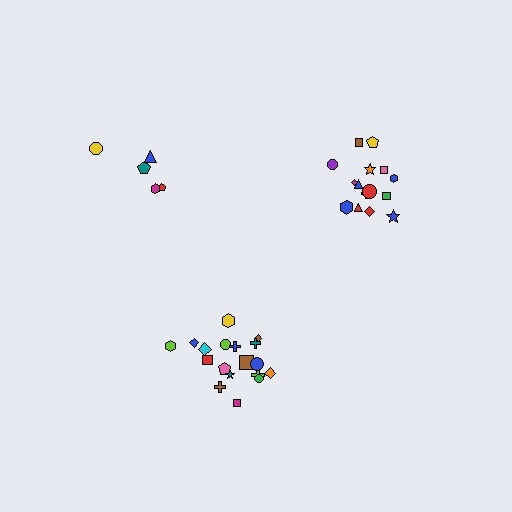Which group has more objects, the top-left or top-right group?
The top-right group.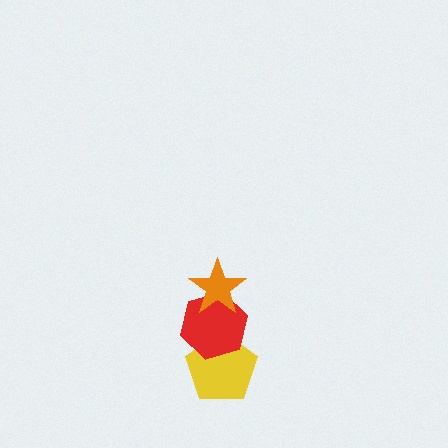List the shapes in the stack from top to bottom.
From top to bottom: the orange star, the red hexagon, the yellow pentagon.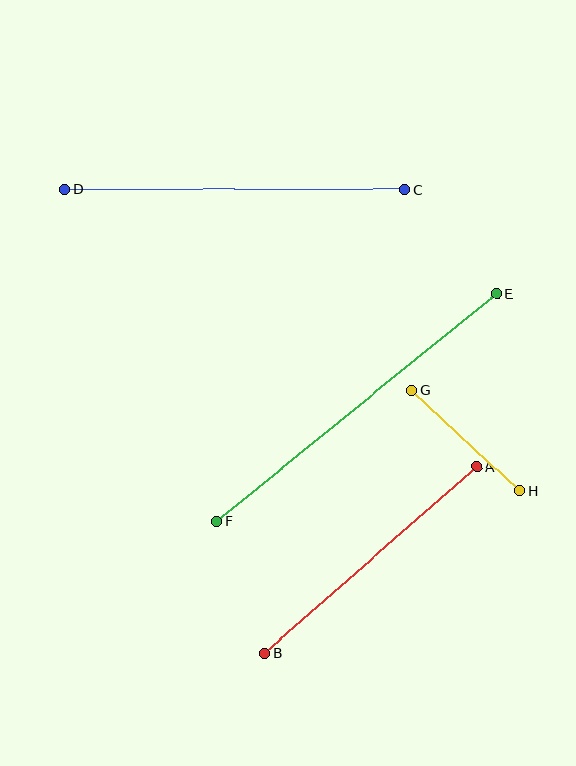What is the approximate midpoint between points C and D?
The midpoint is at approximately (235, 190) pixels.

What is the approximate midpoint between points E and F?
The midpoint is at approximately (357, 408) pixels.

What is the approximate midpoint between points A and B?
The midpoint is at approximately (371, 560) pixels.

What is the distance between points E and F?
The distance is approximately 361 pixels.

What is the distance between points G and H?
The distance is approximately 147 pixels.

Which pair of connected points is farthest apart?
Points E and F are farthest apart.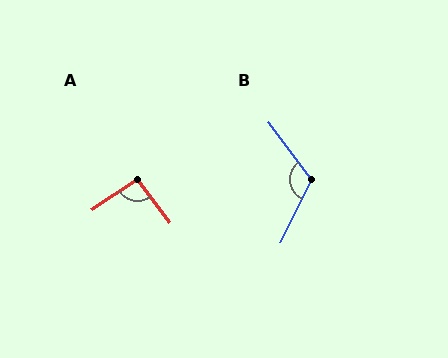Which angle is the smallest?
A, at approximately 93 degrees.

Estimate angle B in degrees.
Approximately 116 degrees.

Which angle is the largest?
B, at approximately 116 degrees.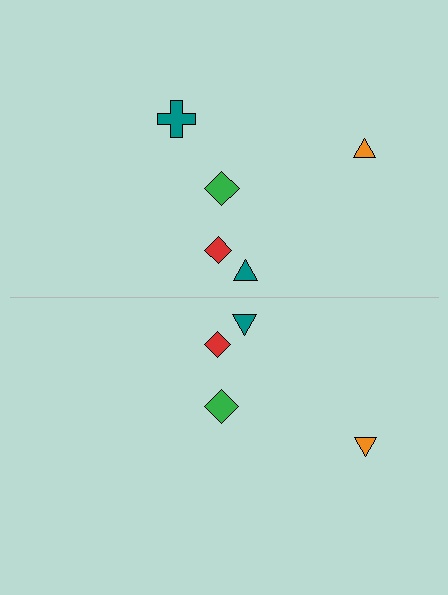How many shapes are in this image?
There are 9 shapes in this image.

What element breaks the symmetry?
A teal cross is missing from the bottom side.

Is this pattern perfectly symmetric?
No, the pattern is not perfectly symmetric. A teal cross is missing from the bottom side.